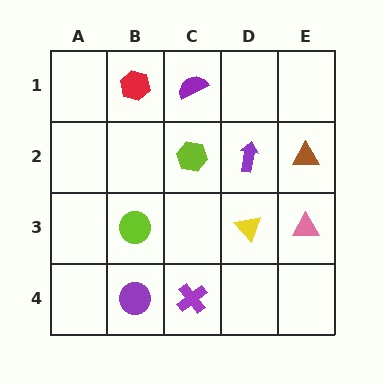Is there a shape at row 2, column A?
No, that cell is empty.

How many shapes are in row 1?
2 shapes.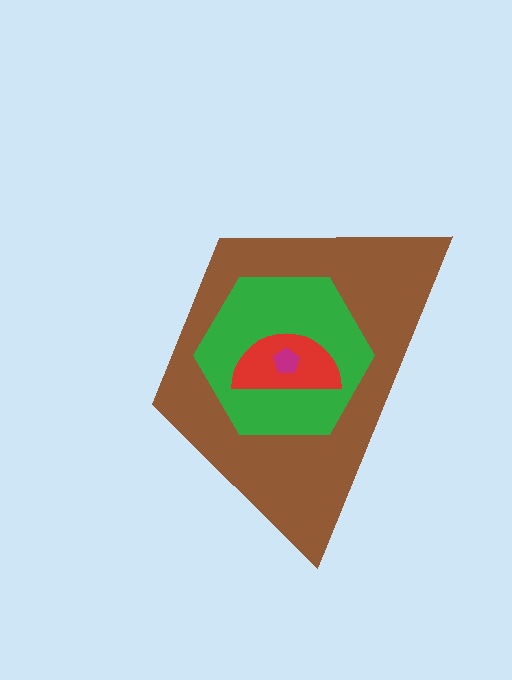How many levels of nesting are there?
4.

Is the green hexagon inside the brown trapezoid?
Yes.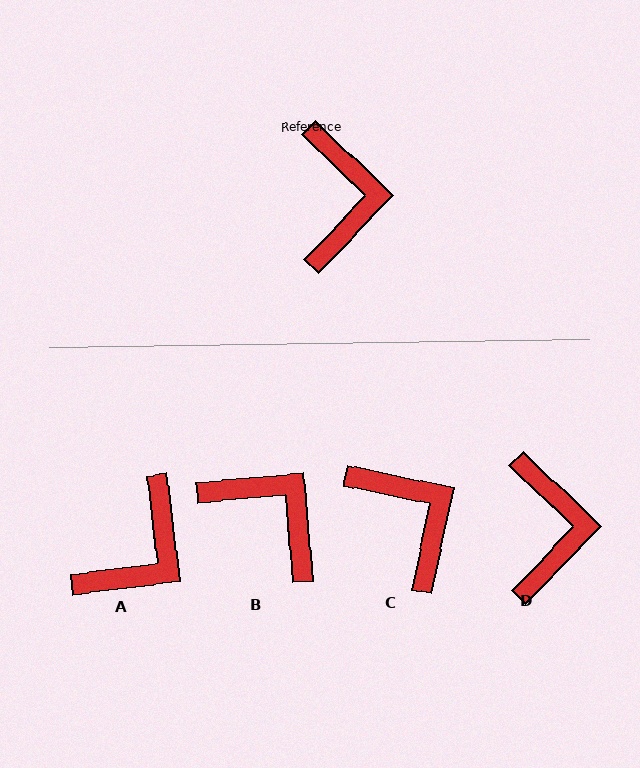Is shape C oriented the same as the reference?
No, it is off by about 32 degrees.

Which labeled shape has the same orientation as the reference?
D.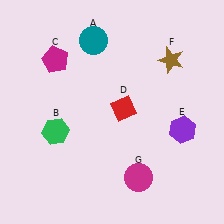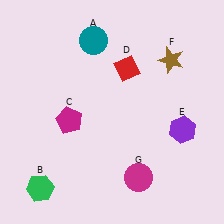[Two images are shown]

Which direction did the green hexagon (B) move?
The green hexagon (B) moved down.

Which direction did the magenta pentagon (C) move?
The magenta pentagon (C) moved down.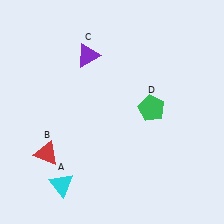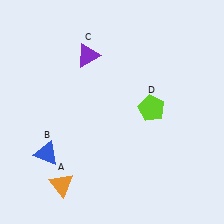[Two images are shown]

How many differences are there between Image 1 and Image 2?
There are 3 differences between the two images.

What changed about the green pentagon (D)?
In Image 1, D is green. In Image 2, it changed to lime.